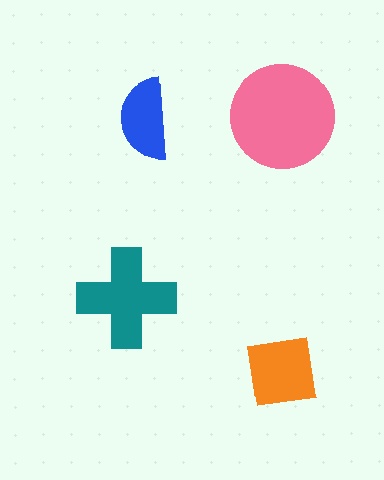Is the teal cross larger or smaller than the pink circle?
Smaller.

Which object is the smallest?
The blue semicircle.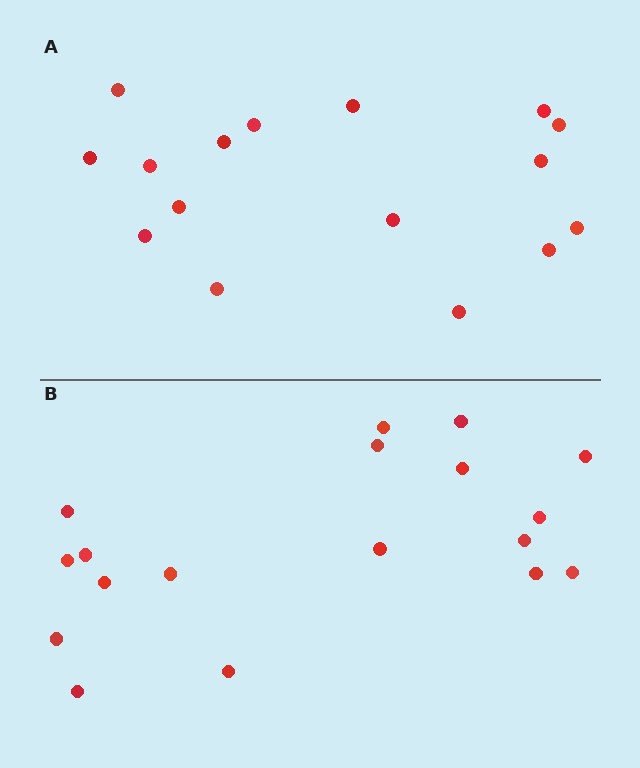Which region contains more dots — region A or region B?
Region B (the bottom region) has more dots.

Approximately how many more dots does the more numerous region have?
Region B has just a few more — roughly 2 or 3 more dots than region A.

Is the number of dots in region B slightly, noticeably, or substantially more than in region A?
Region B has only slightly more — the two regions are fairly close. The ratio is roughly 1.1 to 1.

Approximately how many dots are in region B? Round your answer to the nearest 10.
About 20 dots. (The exact count is 18, which rounds to 20.)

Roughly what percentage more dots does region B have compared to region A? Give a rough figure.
About 10% more.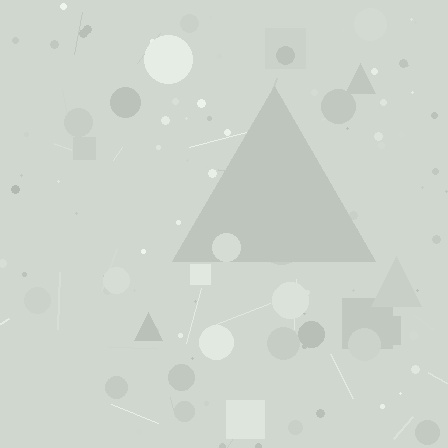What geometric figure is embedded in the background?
A triangle is embedded in the background.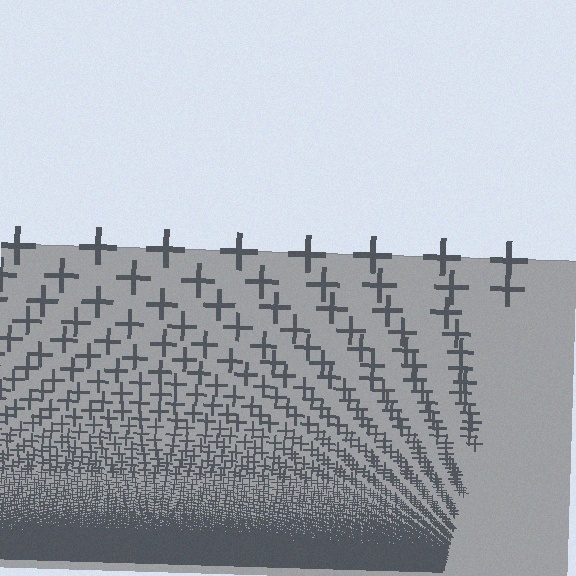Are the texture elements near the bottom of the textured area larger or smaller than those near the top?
Smaller. The gradient is inverted — elements near the bottom are smaller and denser.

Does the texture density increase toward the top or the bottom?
Density increases toward the bottom.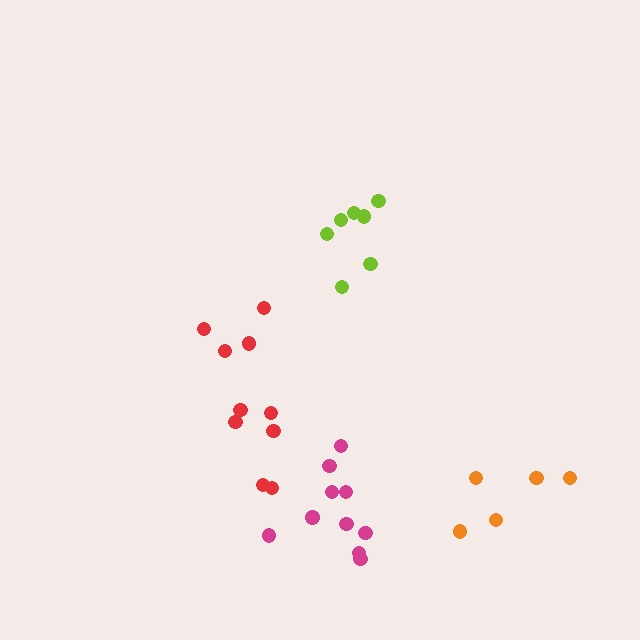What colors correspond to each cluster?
The clusters are colored: red, lime, magenta, orange.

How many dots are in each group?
Group 1: 10 dots, Group 2: 7 dots, Group 3: 10 dots, Group 4: 5 dots (32 total).